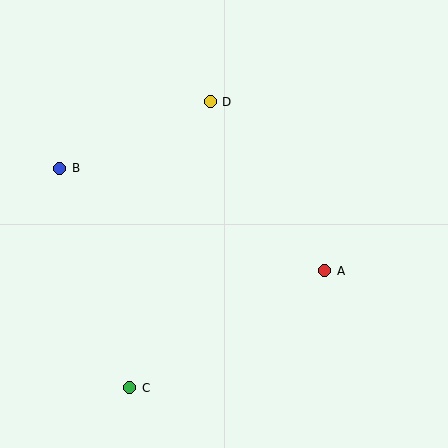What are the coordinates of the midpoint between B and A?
The midpoint between B and A is at (192, 219).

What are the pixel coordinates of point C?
Point C is at (130, 388).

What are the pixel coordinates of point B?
Point B is at (60, 168).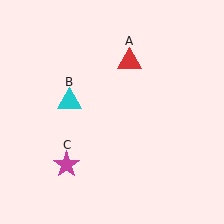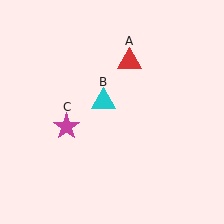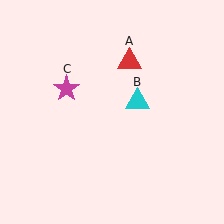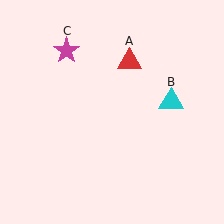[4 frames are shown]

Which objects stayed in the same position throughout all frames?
Red triangle (object A) remained stationary.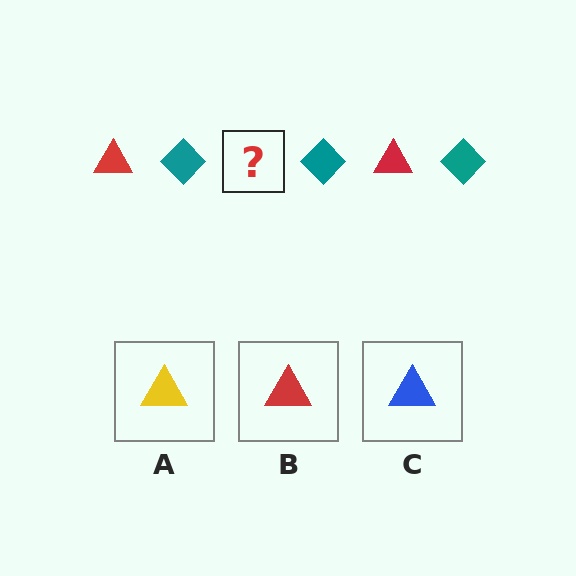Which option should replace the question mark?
Option B.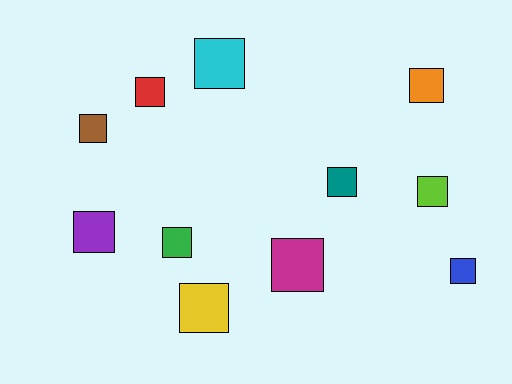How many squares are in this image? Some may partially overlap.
There are 11 squares.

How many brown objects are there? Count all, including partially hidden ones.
There is 1 brown object.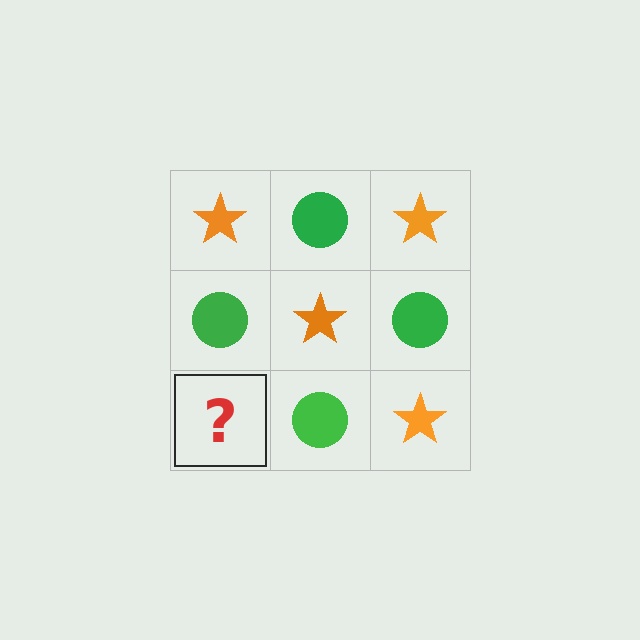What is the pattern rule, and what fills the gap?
The rule is that it alternates orange star and green circle in a checkerboard pattern. The gap should be filled with an orange star.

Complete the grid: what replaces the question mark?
The question mark should be replaced with an orange star.